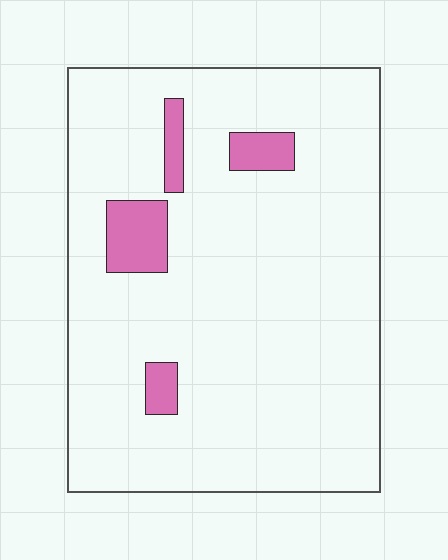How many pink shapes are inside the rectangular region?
4.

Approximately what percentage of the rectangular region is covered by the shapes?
Approximately 10%.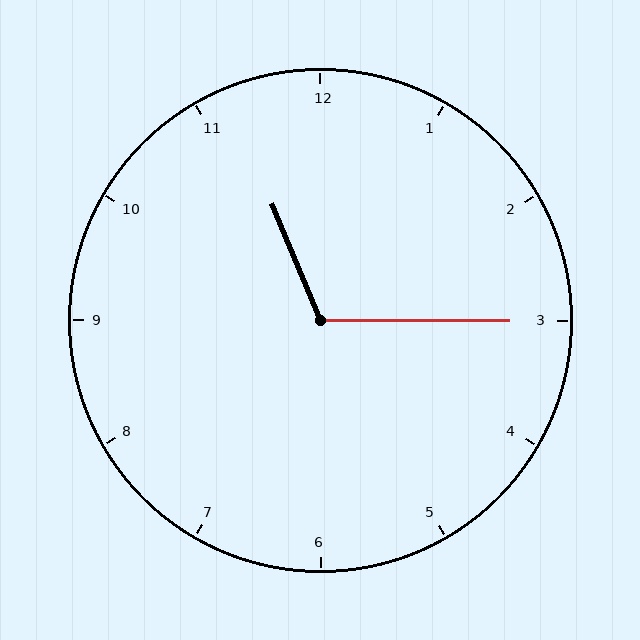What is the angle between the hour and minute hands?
Approximately 112 degrees.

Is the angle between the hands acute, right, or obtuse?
It is obtuse.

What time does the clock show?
11:15.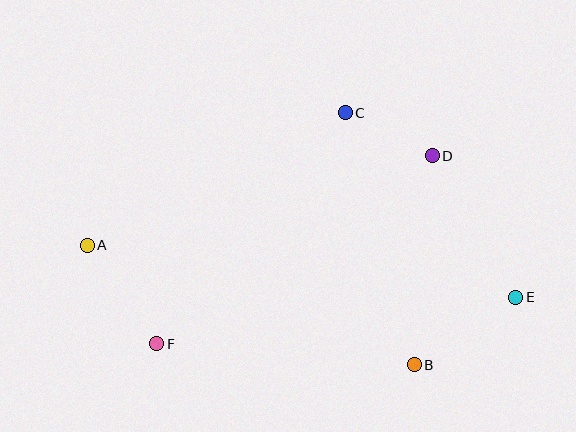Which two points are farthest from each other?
Points A and E are farthest from each other.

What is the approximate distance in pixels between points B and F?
The distance between B and F is approximately 258 pixels.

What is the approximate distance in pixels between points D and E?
The distance between D and E is approximately 164 pixels.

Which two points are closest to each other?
Points C and D are closest to each other.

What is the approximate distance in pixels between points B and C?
The distance between B and C is approximately 261 pixels.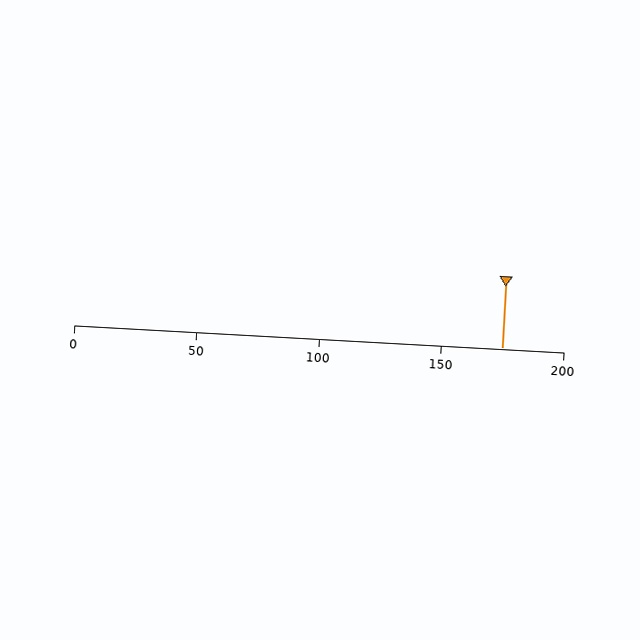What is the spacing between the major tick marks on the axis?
The major ticks are spaced 50 apart.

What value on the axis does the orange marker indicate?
The marker indicates approximately 175.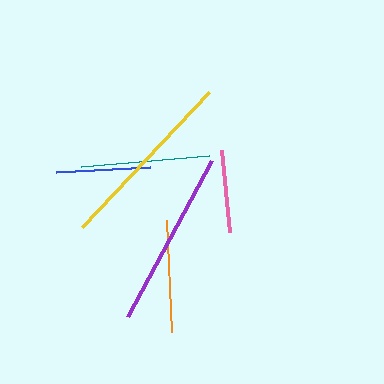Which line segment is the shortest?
The pink line is the shortest at approximately 82 pixels.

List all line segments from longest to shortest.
From longest to shortest: yellow, purple, teal, orange, blue, pink.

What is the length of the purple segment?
The purple segment is approximately 177 pixels long.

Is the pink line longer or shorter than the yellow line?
The yellow line is longer than the pink line.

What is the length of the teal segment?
The teal segment is approximately 128 pixels long.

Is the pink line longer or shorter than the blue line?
The blue line is longer than the pink line.